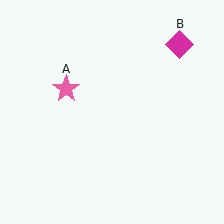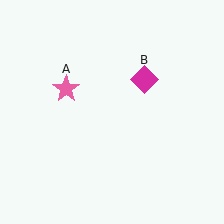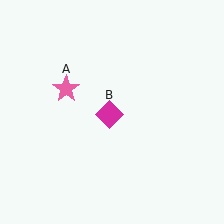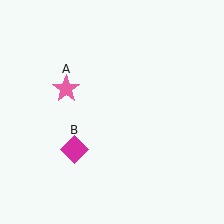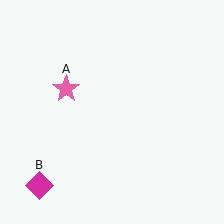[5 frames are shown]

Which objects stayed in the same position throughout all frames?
Pink star (object A) remained stationary.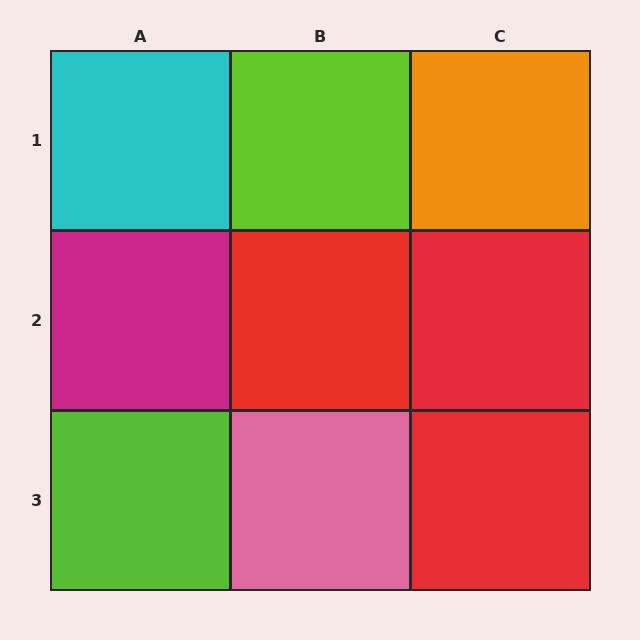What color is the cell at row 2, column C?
Red.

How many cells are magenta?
1 cell is magenta.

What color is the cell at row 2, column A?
Magenta.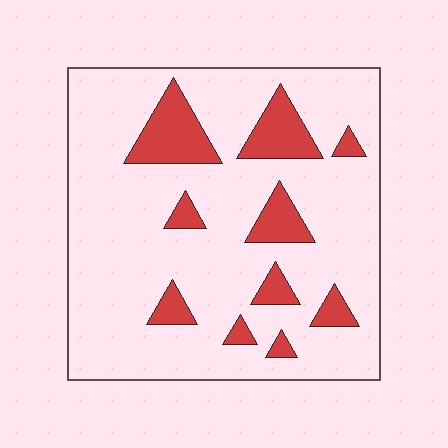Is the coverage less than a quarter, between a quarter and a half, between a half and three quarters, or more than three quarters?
Less than a quarter.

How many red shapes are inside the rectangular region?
10.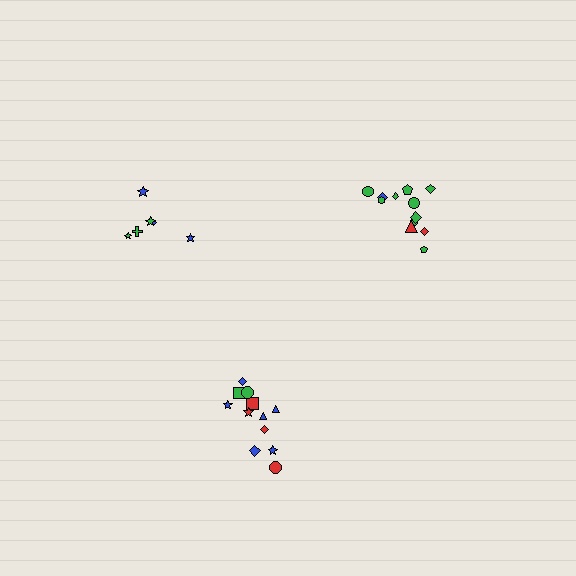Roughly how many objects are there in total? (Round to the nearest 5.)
Roughly 30 objects in total.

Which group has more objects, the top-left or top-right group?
The top-right group.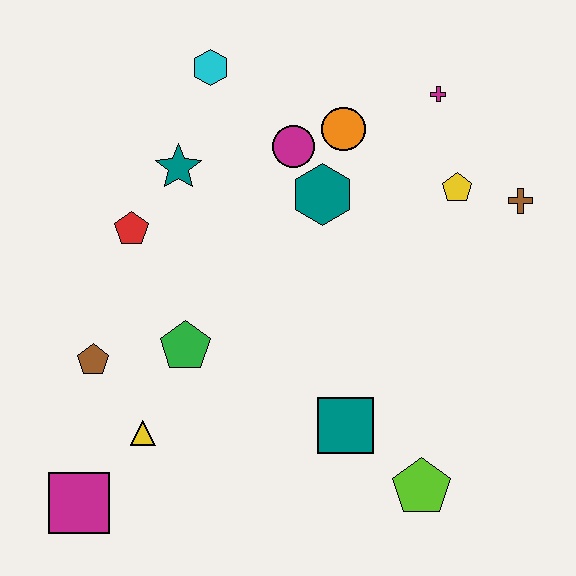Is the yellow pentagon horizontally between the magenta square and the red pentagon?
No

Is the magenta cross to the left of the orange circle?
No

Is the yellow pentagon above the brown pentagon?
Yes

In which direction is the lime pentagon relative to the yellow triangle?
The lime pentagon is to the right of the yellow triangle.